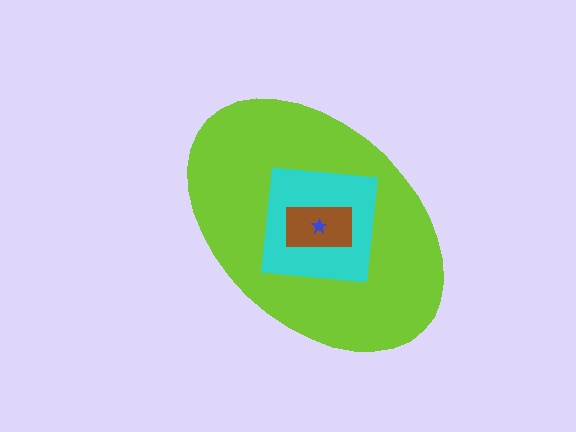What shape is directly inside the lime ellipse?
The cyan square.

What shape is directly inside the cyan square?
The brown rectangle.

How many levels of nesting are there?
4.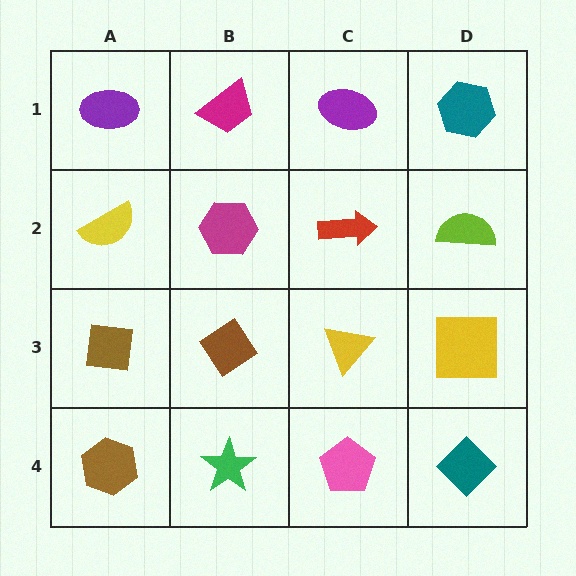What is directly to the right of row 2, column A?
A magenta hexagon.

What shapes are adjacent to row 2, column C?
A purple ellipse (row 1, column C), a yellow triangle (row 3, column C), a magenta hexagon (row 2, column B), a lime semicircle (row 2, column D).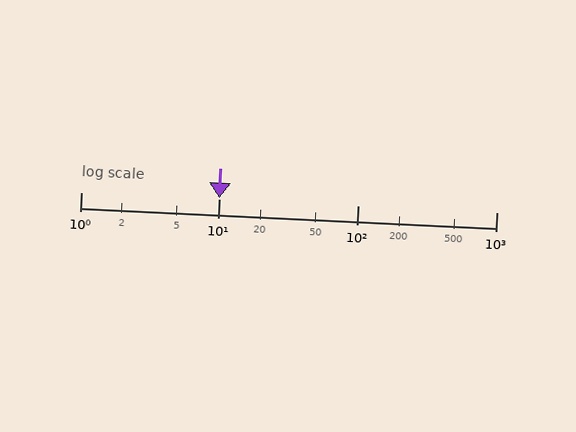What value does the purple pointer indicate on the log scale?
The pointer indicates approximately 10.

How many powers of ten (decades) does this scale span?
The scale spans 3 decades, from 1 to 1000.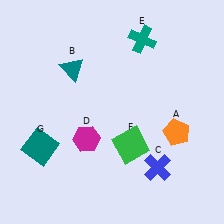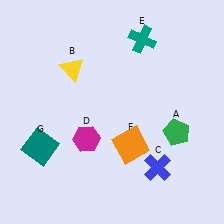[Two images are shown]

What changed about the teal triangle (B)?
In Image 1, B is teal. In Image 2, it changed to yellow.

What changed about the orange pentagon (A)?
In Image 1, A is orange. In Image 2, it changed to green.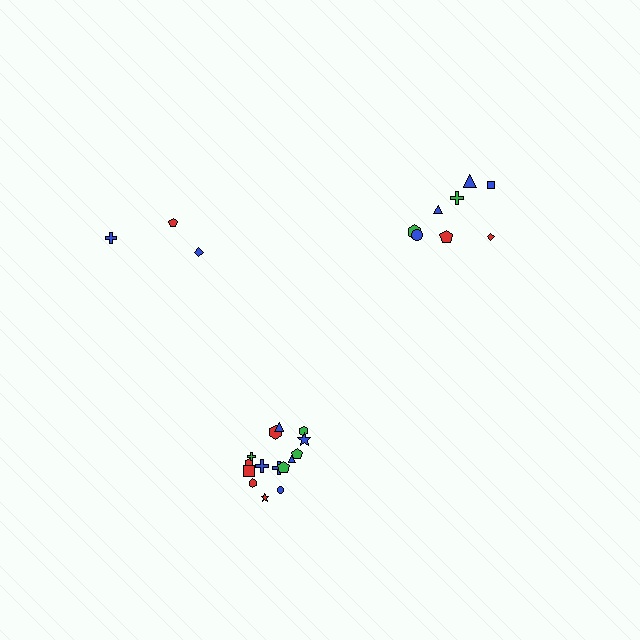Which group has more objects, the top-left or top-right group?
The top-right group.